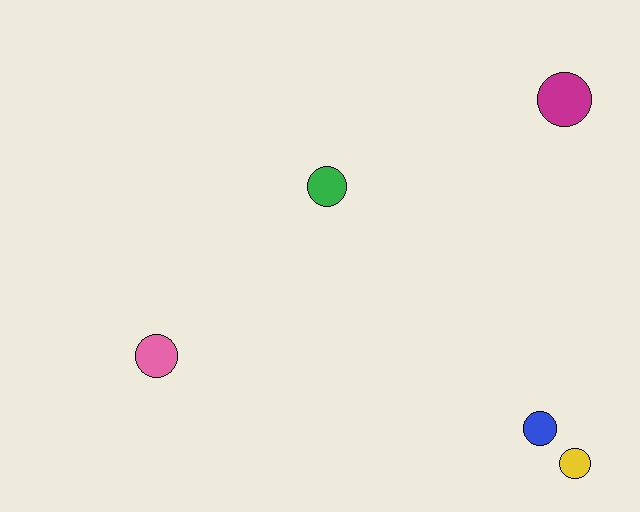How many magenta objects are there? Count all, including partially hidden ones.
There is 1 magenta object.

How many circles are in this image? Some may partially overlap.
There are 5 circles.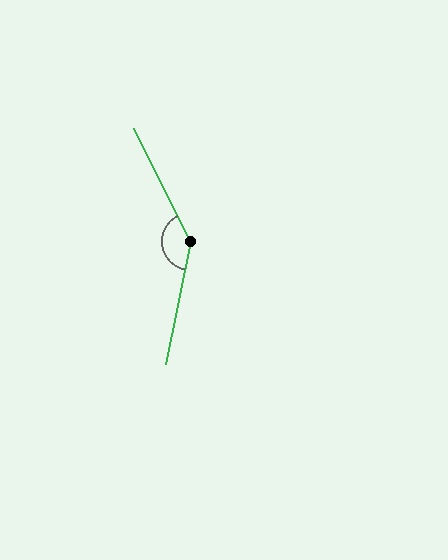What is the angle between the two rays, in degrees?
Approximately 142 degrees.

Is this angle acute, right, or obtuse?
It is obtuse.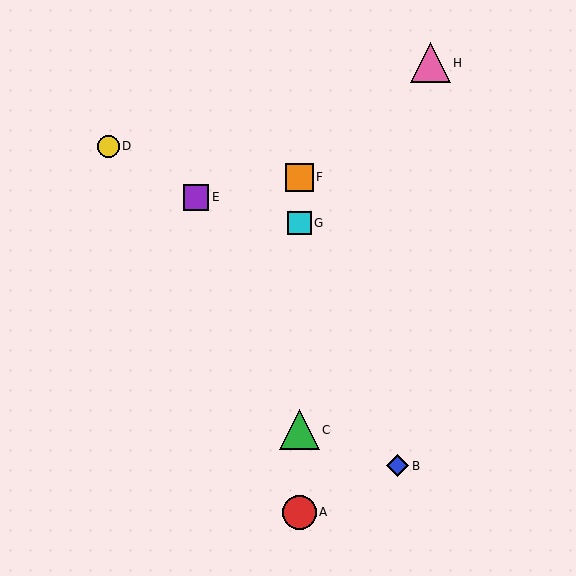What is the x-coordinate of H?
Object H is at x≈430.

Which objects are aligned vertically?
Objects A, C, F, G are aligned vertically.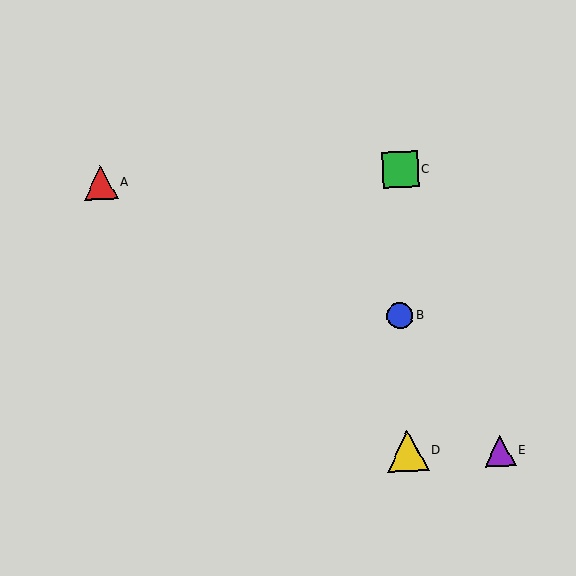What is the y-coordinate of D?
Object D is at y≈451.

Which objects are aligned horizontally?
Objects A, C are aligned horizontally.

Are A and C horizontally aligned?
Yes, both are at y≈183.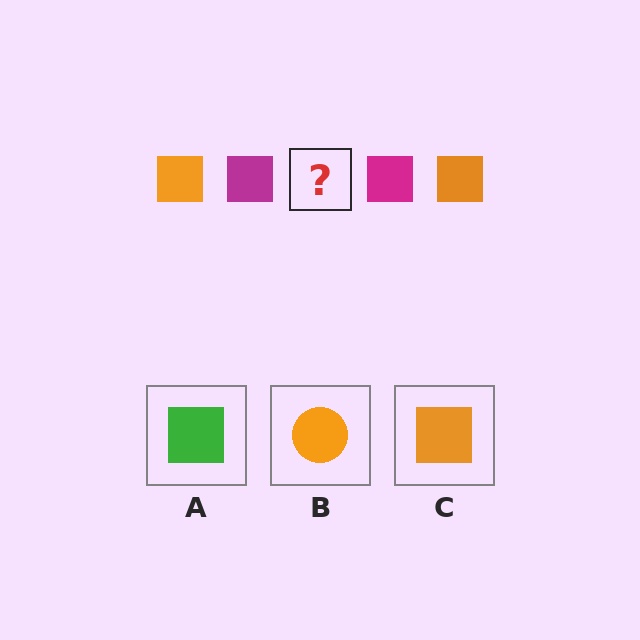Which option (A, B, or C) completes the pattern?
C.